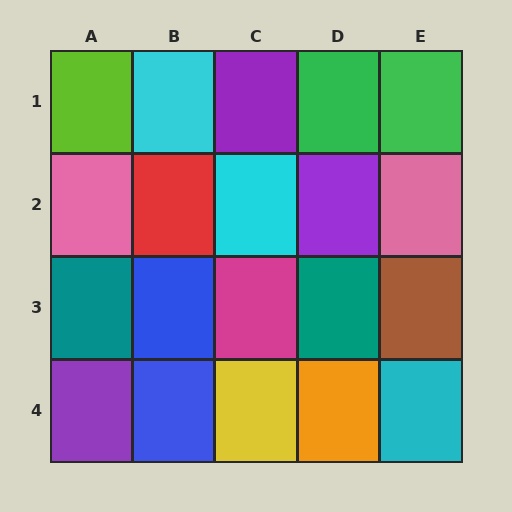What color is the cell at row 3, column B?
Blue.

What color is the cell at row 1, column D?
Green.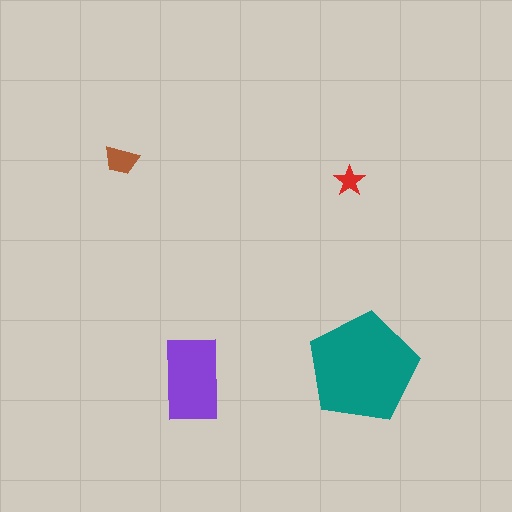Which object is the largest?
The teal pentagon.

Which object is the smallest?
The red star.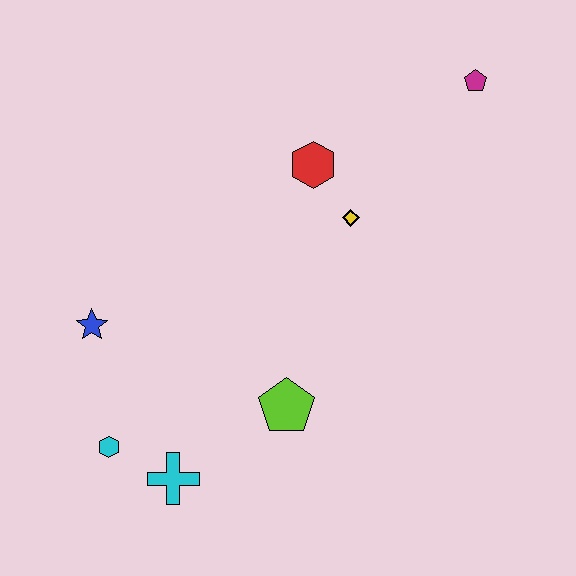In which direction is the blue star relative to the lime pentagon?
The blue star is to the left of the lime pentagon.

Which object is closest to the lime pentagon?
The cyan cross is closest to the lime pentagon.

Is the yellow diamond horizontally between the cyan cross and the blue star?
No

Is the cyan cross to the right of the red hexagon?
No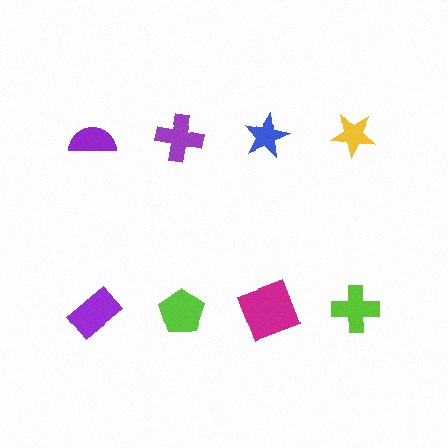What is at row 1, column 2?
A purple cross.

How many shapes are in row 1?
4 shapes.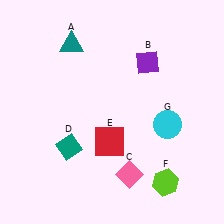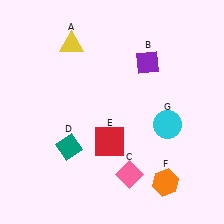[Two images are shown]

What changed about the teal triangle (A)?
In Image 1, A is teal. In Image 2, it changed to yellow.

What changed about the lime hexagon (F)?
In Image 1, F is lime. In Image 2, it changed to orange.